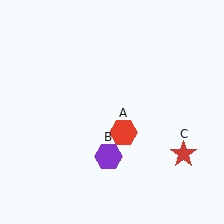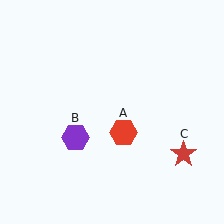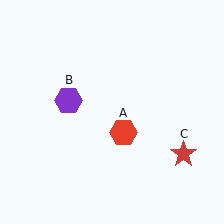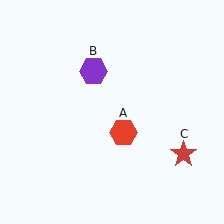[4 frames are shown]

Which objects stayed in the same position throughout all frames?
Red hexagon (object A) and red star (object C) remained stationary.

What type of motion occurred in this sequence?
The purple hexagon (object B) rotated clockwise around the center of the scene.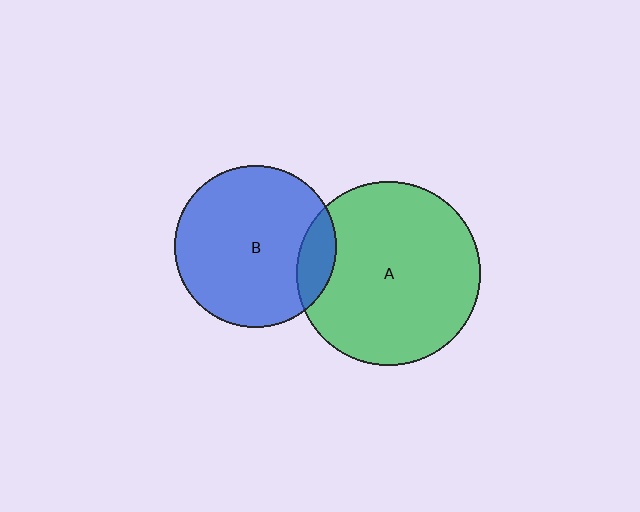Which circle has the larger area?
Circle A (green).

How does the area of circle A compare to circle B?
Approximately 1.3 times.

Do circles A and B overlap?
Yes.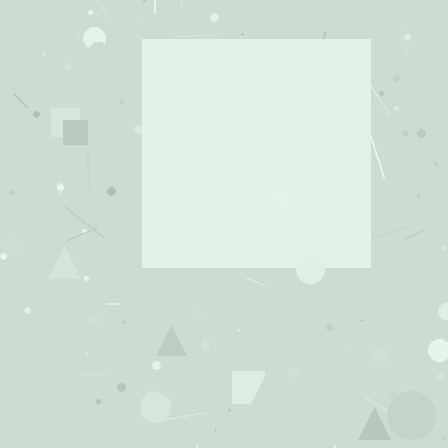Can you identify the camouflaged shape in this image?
The camouflaged shape is a square.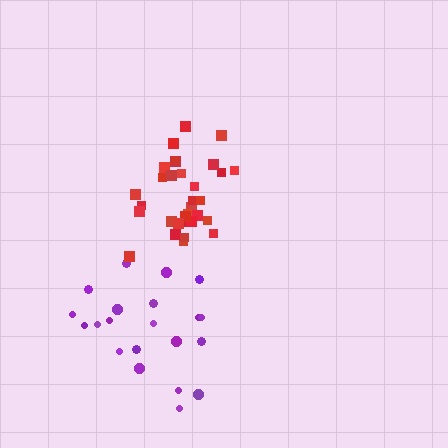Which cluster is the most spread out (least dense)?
Purple.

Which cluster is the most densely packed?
Red.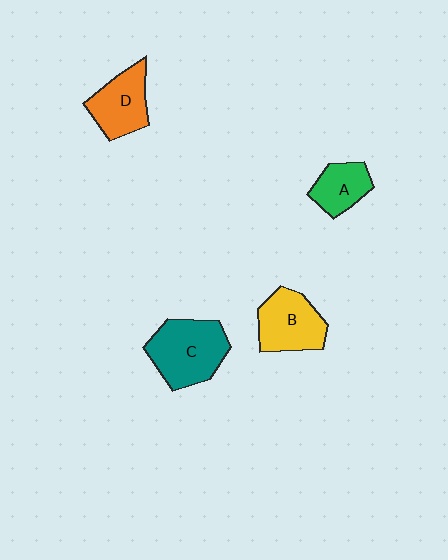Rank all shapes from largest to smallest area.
From largest to smallest: C (teal), B (yellow), D (orange), A (green).